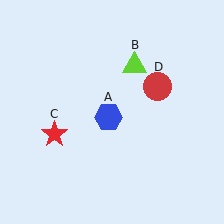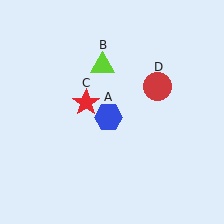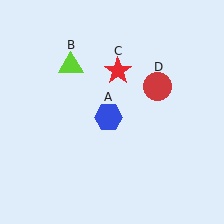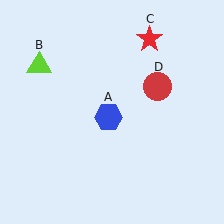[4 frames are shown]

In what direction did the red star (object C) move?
The red star (object C) moved up and to the right.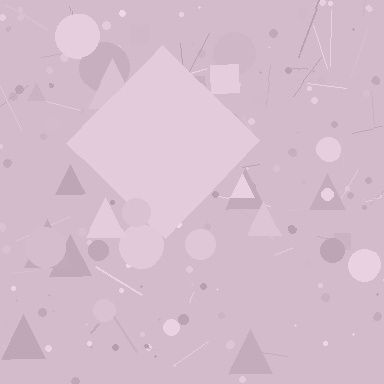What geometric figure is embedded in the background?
A diamond is embedded in the background.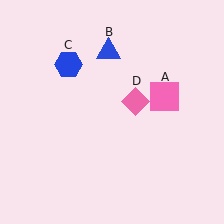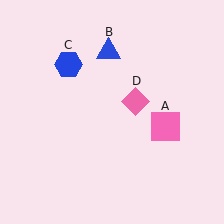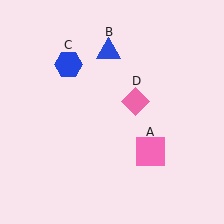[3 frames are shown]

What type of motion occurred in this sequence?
The pink square (object A) rotated clockwise around the center of the scene.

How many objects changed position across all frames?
1 object changed position: pink square (object A).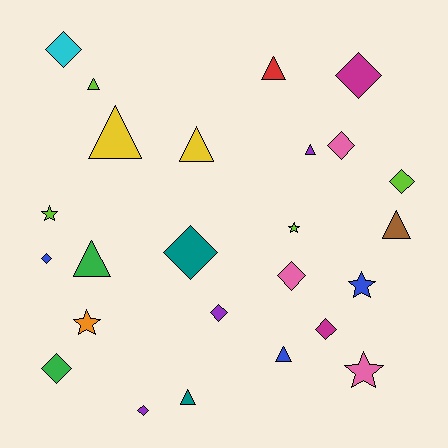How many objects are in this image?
There are 25 objects.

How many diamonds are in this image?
There are 11 diamonds.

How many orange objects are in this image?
There is 1 orange object.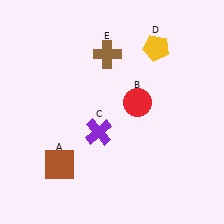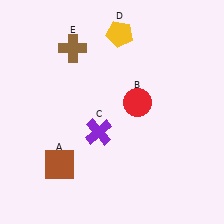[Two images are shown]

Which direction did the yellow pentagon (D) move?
The yellow pentagon (D) moved left.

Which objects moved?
The objects that moved are: the yellow pentagon (D), the brown cross (E).